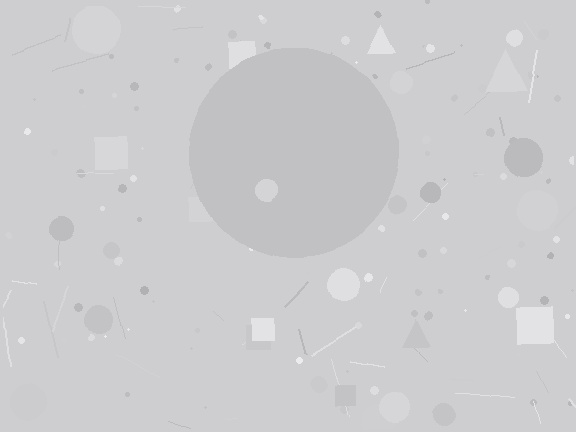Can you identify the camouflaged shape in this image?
The camouflaged shape is a circle.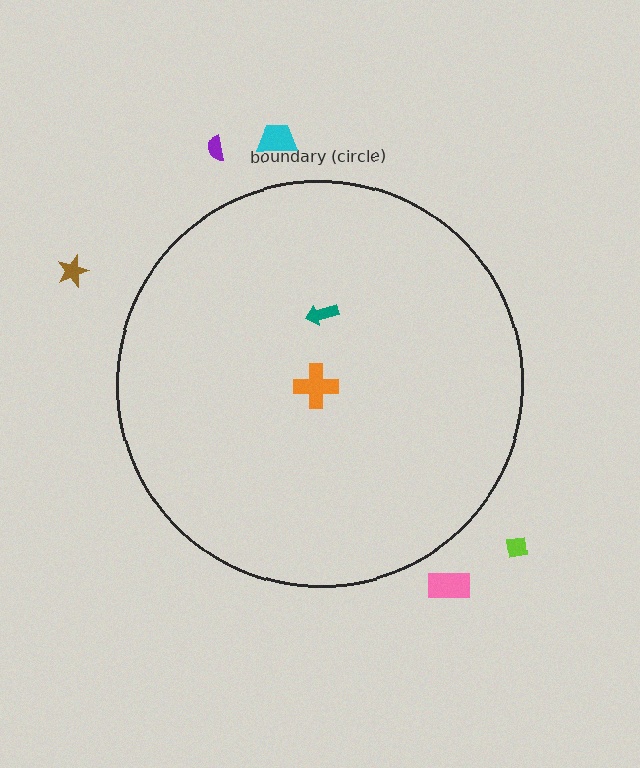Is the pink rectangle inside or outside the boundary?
Outside.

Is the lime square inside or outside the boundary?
Outside.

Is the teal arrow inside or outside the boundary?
Inside.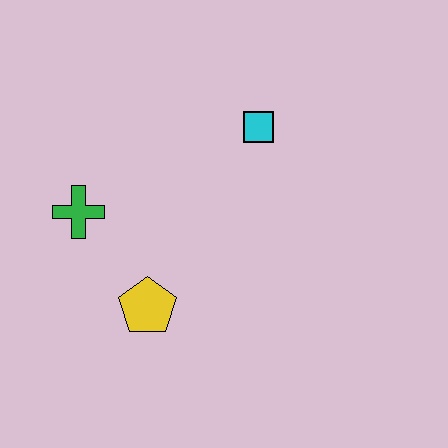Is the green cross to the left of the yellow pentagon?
Yes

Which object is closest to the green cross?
The yellow pentagon is closest to the green cross.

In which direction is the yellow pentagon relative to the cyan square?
The yellow pentagon is below the cyan square.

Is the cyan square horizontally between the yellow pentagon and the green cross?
No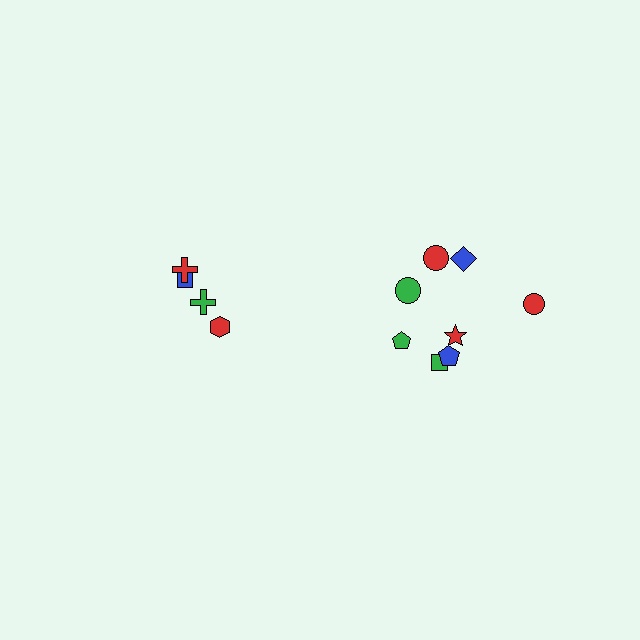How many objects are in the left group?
There are 4 objects.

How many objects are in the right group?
There are 8 objects.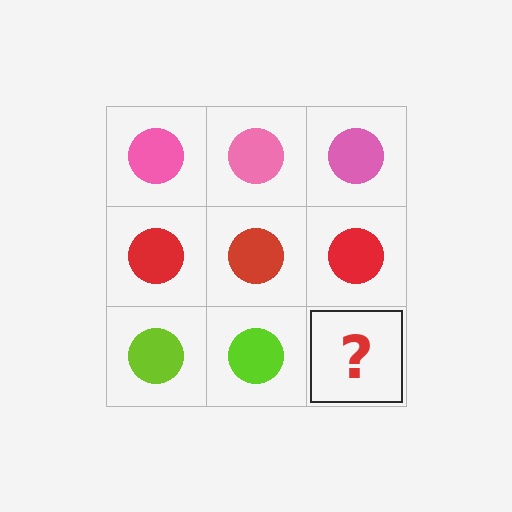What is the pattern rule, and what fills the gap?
The rule is that each row has a consistent color. The gap should be filled with a lime circle.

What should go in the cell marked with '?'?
The missing cell should contain a lime circle.